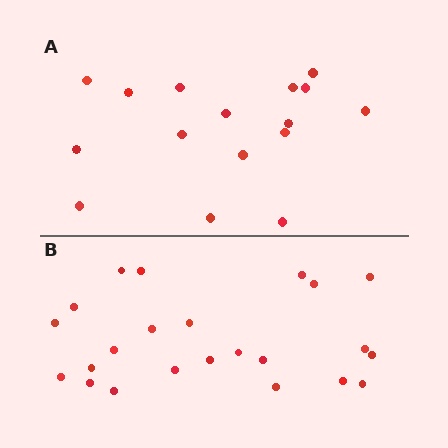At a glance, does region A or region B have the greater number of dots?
Region B (the bottom region) has more dots.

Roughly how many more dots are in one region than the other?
Region B has roughly 8 or so more dots than region A.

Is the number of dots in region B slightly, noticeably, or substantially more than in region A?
Region B has noticeably more, but not dramatically so. The ratio is roughly 1.4 to 1.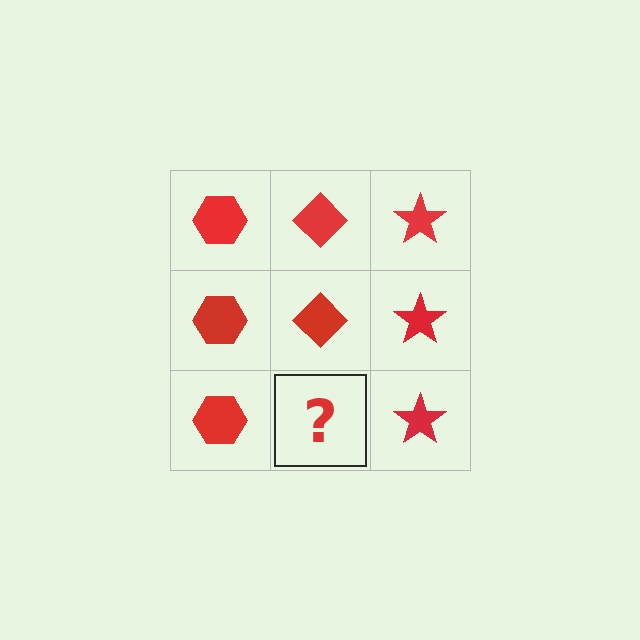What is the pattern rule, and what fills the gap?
The rule is that each column has a consistent shape. The gap should be filled with a red diamond.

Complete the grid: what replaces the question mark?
The question mark should be replaced with a red diamond.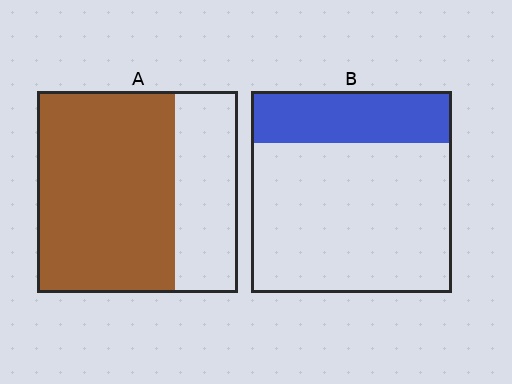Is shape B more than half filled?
No.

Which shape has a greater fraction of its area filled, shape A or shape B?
Shape A.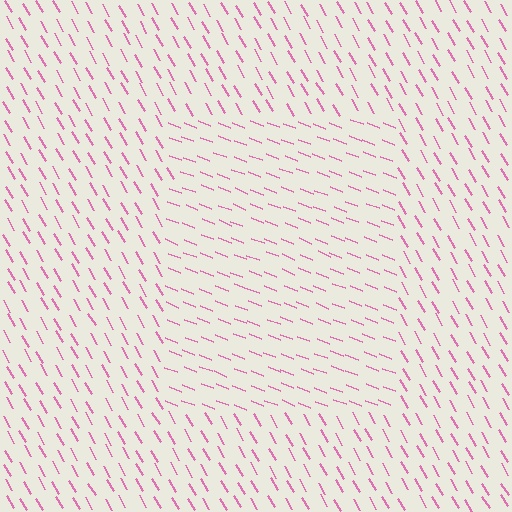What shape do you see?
I see a rectangle.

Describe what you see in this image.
The image is filled with small pink line segments. A rectangle region in the image has lines oriented differently from the surrounding lines, creating a visible texture boundary.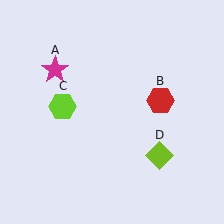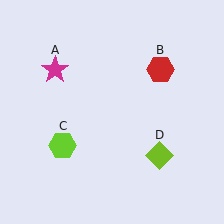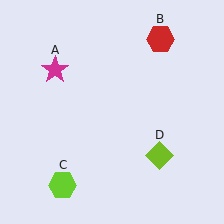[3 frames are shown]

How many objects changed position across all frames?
2 objects changed position: red hexagon (object B), lime hexagon (object C).